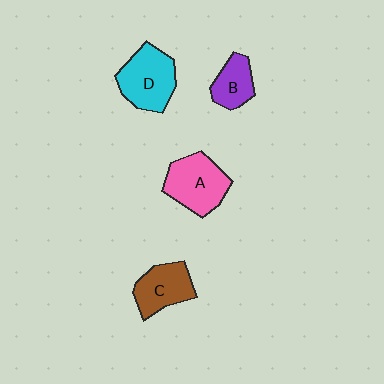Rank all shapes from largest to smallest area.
From largest to smallest: D (cyan), A (pink), C (brown), B (purple).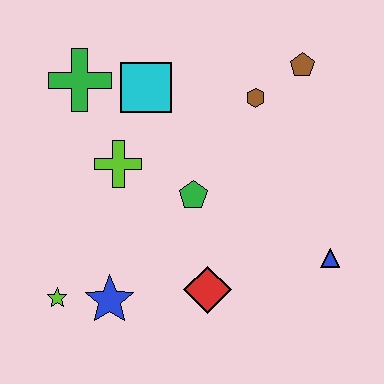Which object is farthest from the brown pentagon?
The lime star is farthest from the brown pentagon.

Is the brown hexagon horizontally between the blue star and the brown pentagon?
Yes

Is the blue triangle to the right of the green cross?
Yes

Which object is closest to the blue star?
The lime star is closest to the blue star.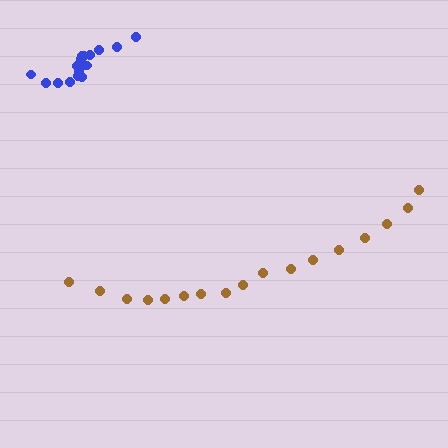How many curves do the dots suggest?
There are 2 distinct paths.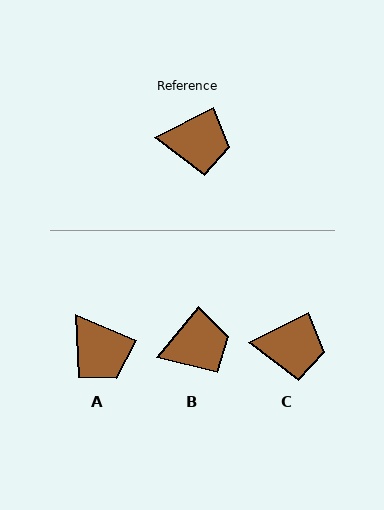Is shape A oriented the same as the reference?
No, it is off by about 50 degrees.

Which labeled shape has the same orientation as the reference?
C.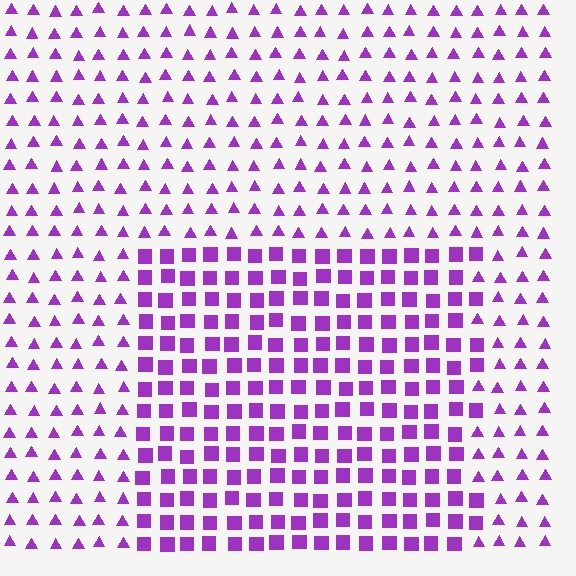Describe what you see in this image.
The image is filled with small purple elements arranged in a uniform grid. A rectangle-shaped region contains squares, while the surrounding area contains triangles. The boundary is defined purely by the change in element shape.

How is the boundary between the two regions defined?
The boundary is defined by a change in element shape: squares inside vs. triangles outside. All elements share the same color and spacing.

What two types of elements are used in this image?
The image uses squares inside the rectangle region and triangles outside it.